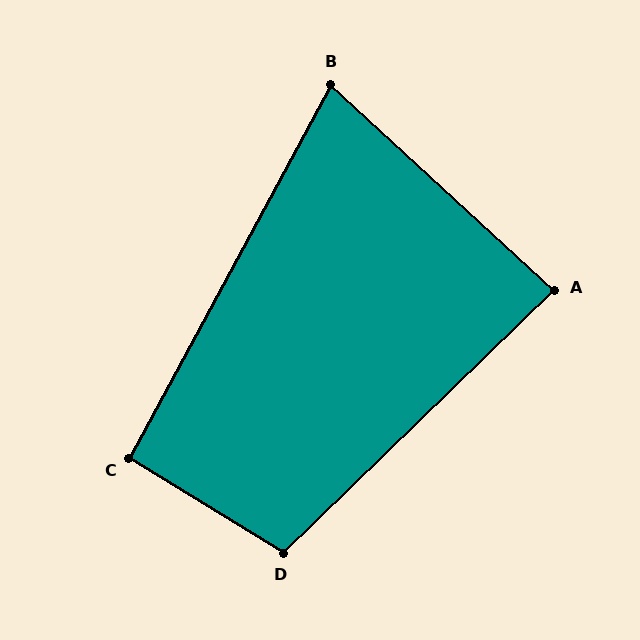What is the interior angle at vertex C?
Approximately 93 degrees (approximately right).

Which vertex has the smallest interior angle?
B, at approximately 76 degrees.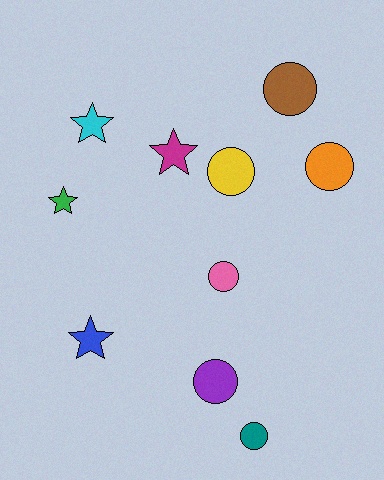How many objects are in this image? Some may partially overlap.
There are 10 objects.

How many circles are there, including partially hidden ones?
There are 6 circles.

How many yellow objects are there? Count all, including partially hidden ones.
There is 1 yellow object.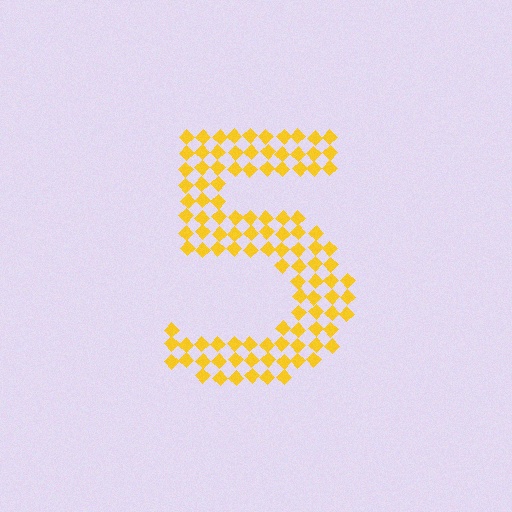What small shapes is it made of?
It is made of small diamonds.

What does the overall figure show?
The overall figure shows the digit 5.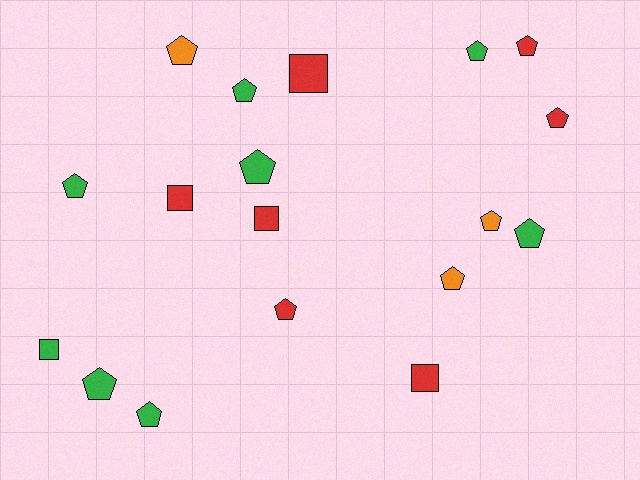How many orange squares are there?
There are no orange squares.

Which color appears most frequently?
Green, with 8 objects.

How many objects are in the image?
There are 18 objects.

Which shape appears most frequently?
Pentagon, with 13 objects.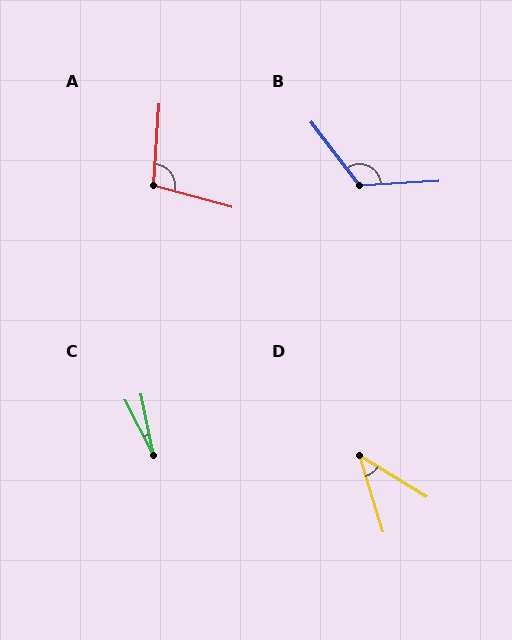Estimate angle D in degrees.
Approximately 42 degrees.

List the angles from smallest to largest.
C (15°), D (42°), A (102°), B (124°).